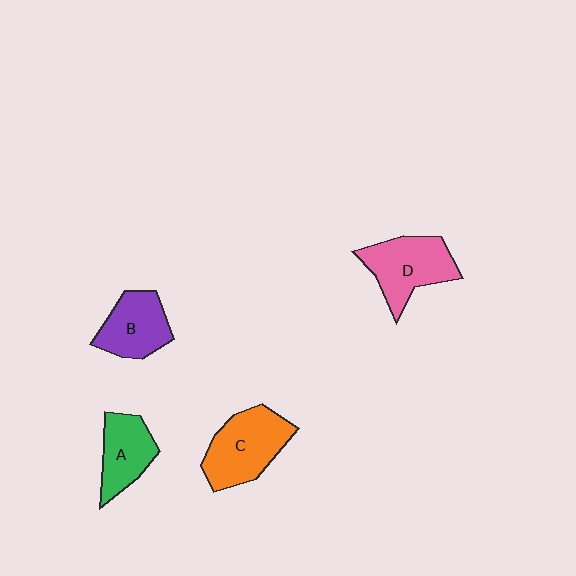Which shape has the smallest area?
Shape A (green).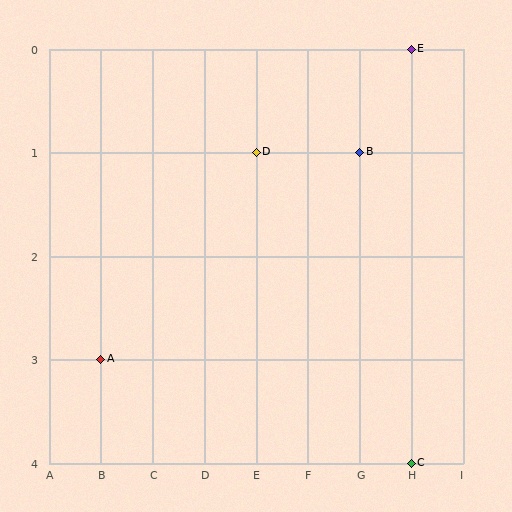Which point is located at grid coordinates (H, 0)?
Point E is at (H, 0).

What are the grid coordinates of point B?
Point B is at grid coordinates (G, 1).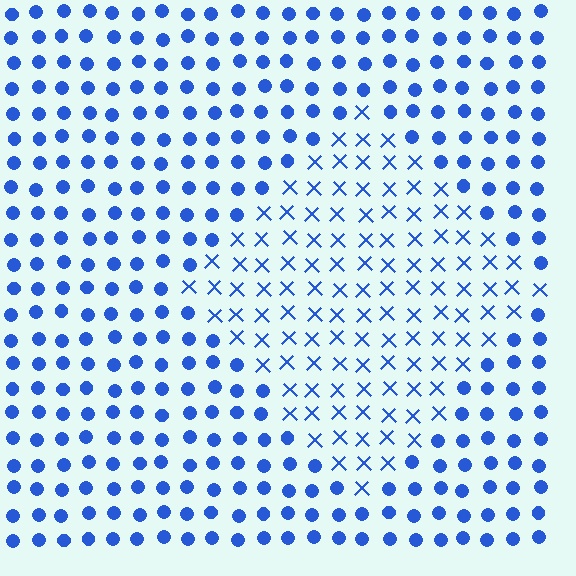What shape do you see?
I see a diamond.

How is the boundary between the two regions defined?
The boundary is defined by a change in element shape: X marks inside vs. circles outside. All elements share the same color and spacing.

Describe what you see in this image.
The image is filled with small blue elements arranged in a uniform grid. A diamond-shaped region contains X marks, while the surrounding area contains circles. The boundary is defined purely by the change in element shape.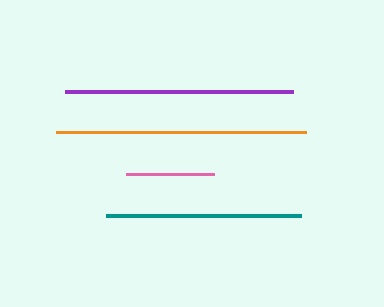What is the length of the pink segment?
The pink segment is approximately 88 pixels long.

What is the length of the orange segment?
The orange segment is approximately 250 pixels long.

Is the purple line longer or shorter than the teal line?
The purple line is longer than the teal line.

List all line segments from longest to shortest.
From longest to shortest: orange, purple, teal, pink.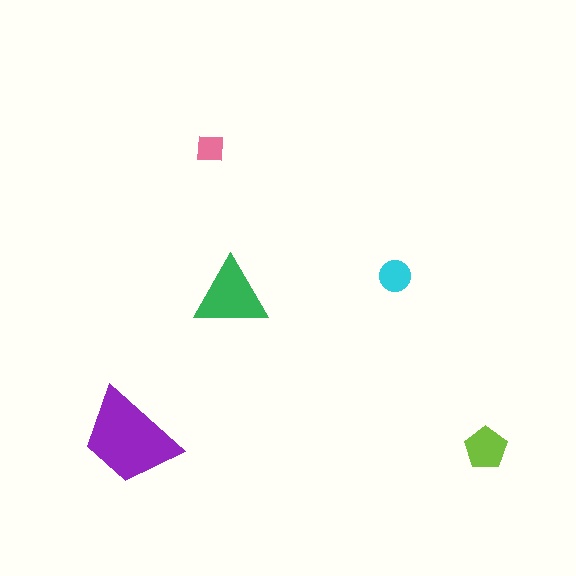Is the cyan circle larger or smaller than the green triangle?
Smaller.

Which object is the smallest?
The pink square.